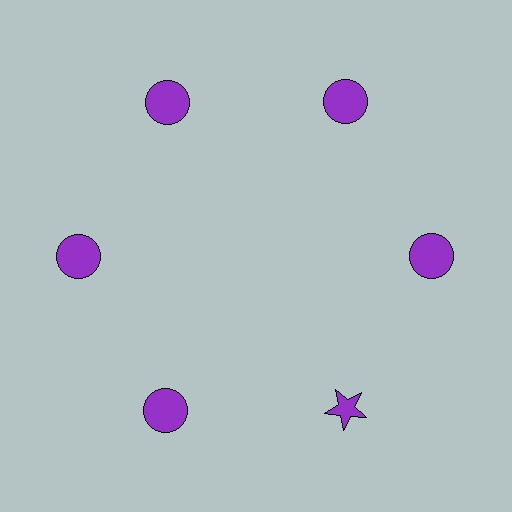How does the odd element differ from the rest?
It has a different shape: star instead of circle.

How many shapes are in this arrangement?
There are 6 shapes arranged in a ring pattern.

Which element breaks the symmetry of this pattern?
The purple star at roughly the 5 o'clock position breaks the symmetry. All other shapes are purple circles.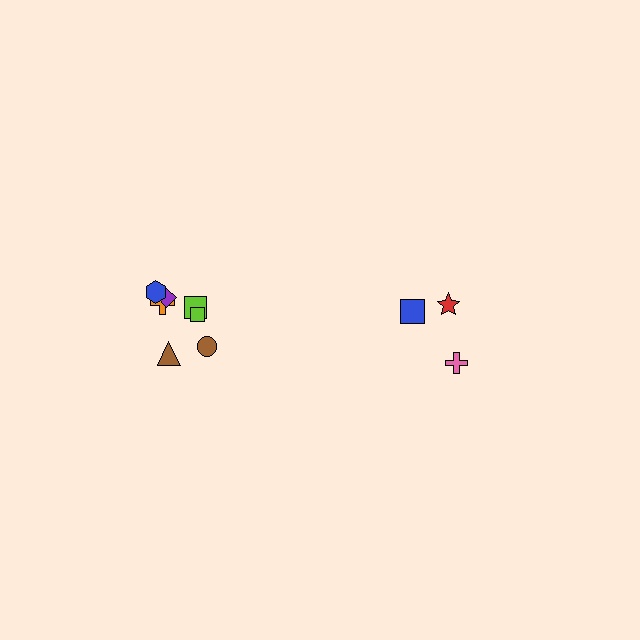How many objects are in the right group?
There are 3 objects.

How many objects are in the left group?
There are 7 objects.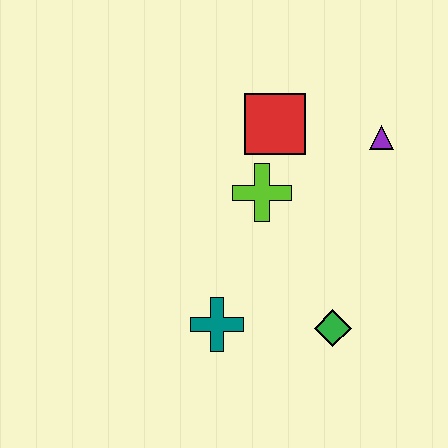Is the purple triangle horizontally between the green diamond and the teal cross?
No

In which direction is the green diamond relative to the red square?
The green diamond is below the red square.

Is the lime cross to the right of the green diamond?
No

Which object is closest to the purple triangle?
The red square is closest to the purple triangle.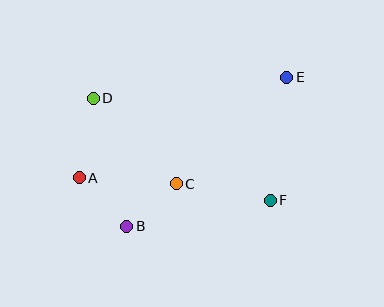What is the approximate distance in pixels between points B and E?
The distance between B and E is approximately 219 pixels.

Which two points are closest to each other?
Points B and C are closest to each other.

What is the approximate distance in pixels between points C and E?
The distance between C and E is approximately 153 pixels.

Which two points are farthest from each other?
Points A and E are farthest from each other.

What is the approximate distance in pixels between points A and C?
The distance between A and C is approximately 97 pixels.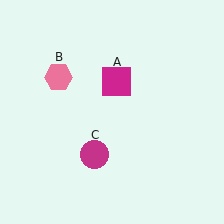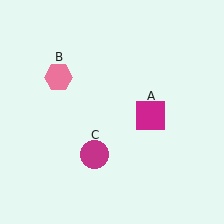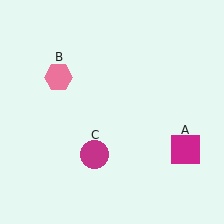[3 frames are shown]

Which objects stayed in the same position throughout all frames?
Pink hexagon (object B) and magenta circle (object C) remained stationary.